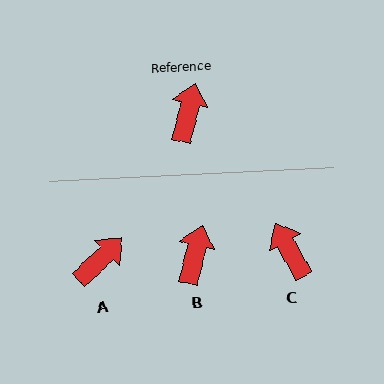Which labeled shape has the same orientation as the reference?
B.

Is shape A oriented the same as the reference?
No, it is off by about 32 degrees.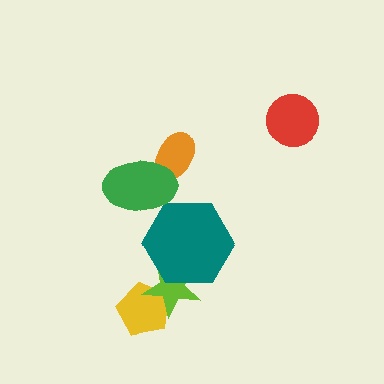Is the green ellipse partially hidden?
No, no other shape covers it.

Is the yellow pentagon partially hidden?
Yes, it is partially covered by another shape.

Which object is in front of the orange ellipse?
The green ellipse is in front of the orange ellipse.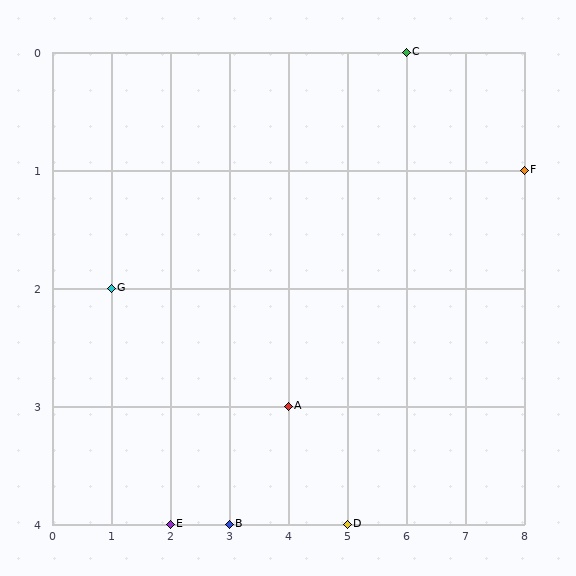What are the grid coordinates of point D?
Point D is at grid coordinates (5, 4).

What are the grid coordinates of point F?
Point F is at grid coordinates (8, 1).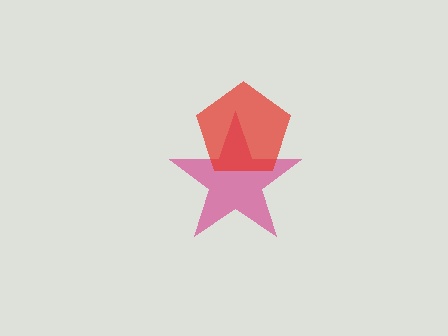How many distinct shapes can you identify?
There are 2 distinct shapes: a magenta star, a red pentagon.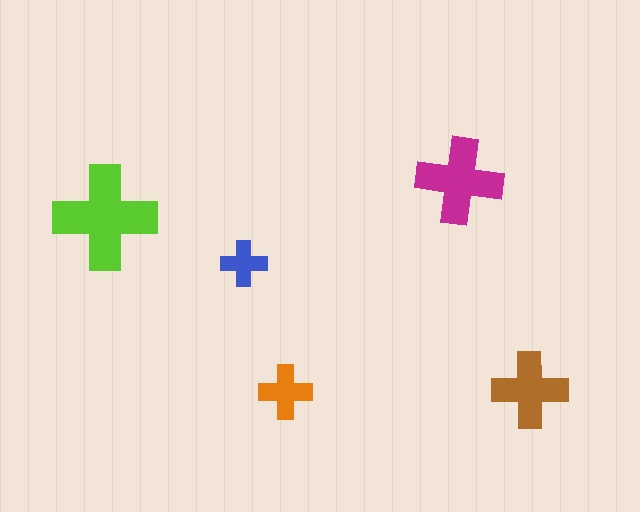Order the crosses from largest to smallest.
the lime one, the magenta one, the brown one, the orange one, the blue one.